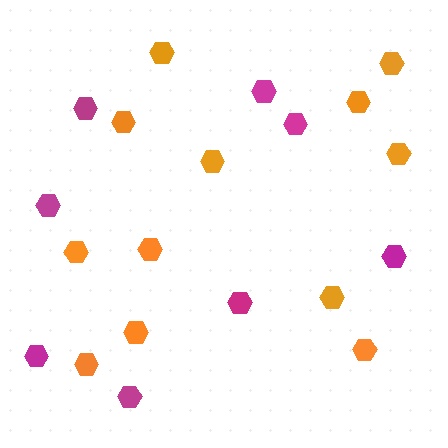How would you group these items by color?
There are 2 groups: one group of orange hexagons (12) and one group of magenta hexagons (8).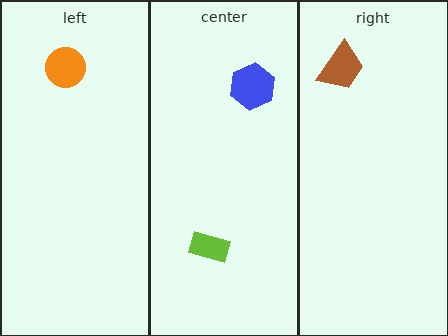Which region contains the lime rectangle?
The center region.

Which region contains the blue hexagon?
The center region.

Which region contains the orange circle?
The left region.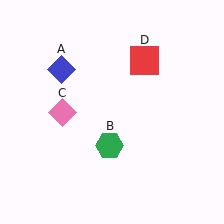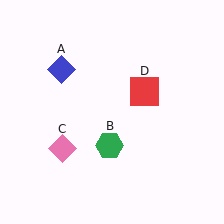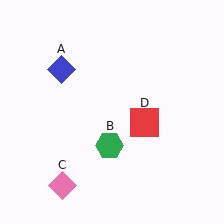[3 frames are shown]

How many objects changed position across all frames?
2 objects changed position: pink diamond (object C), red square (object D).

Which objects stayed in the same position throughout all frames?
Blue diamond (object A) and green hexagon (object B) remained stationary.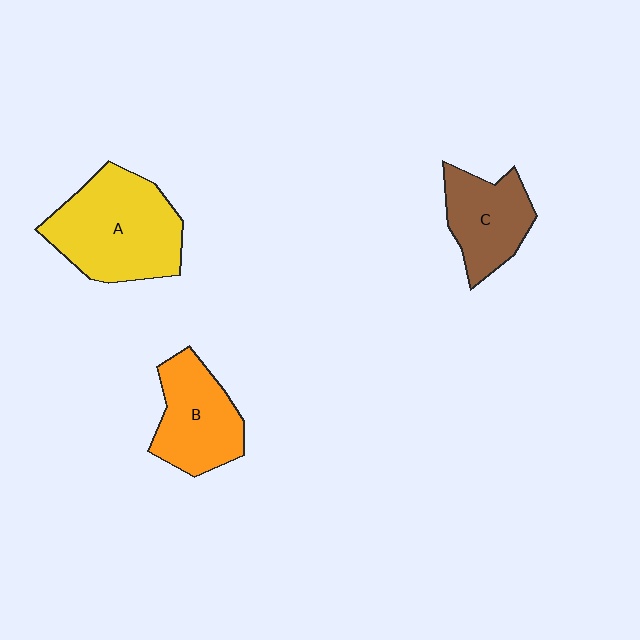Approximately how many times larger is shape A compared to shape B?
Approximately 1.5 times.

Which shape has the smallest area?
Shape C (brown).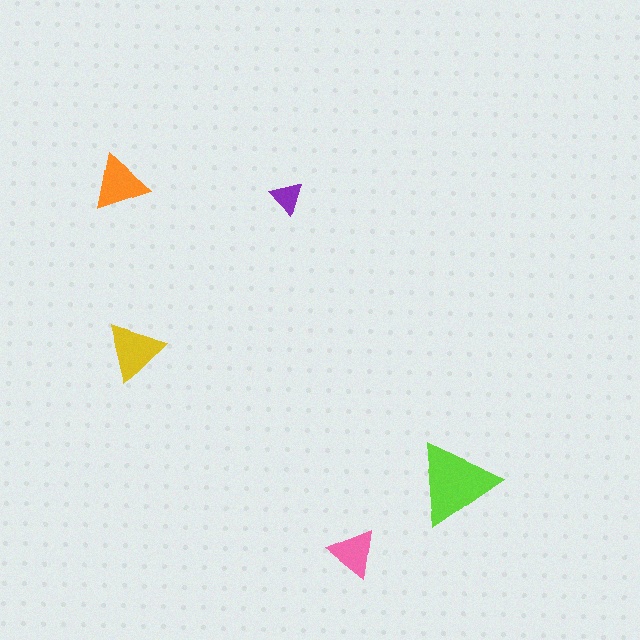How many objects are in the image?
There are 5 objects in the image.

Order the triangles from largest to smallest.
the lime one, the yellow one, the orange one, the pink one, the purple one.